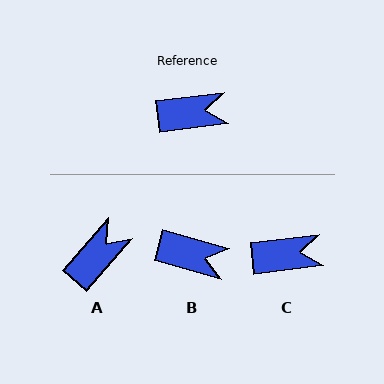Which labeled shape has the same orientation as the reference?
C.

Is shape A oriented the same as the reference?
No, it is off by about 42 degrees.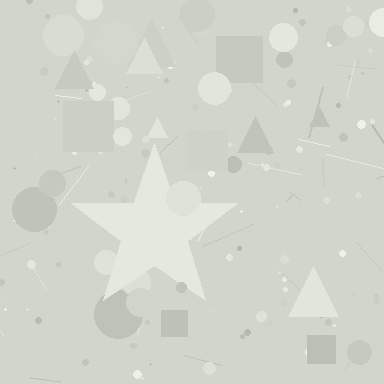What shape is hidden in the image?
A star is hidden in the image.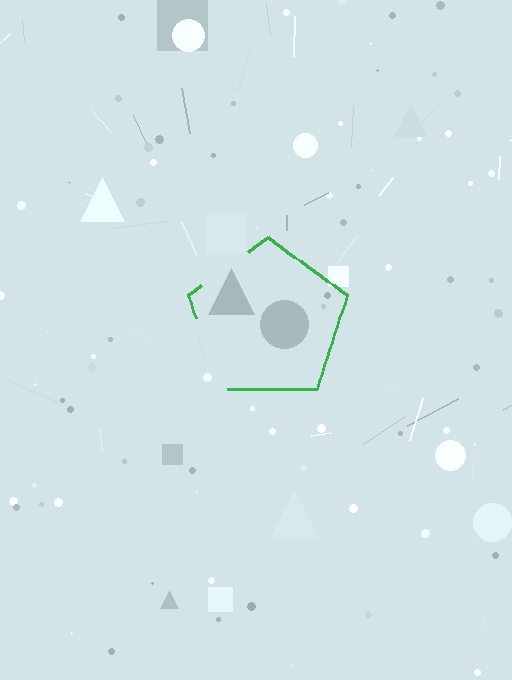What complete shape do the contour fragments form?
The contour fragments form a pentagon.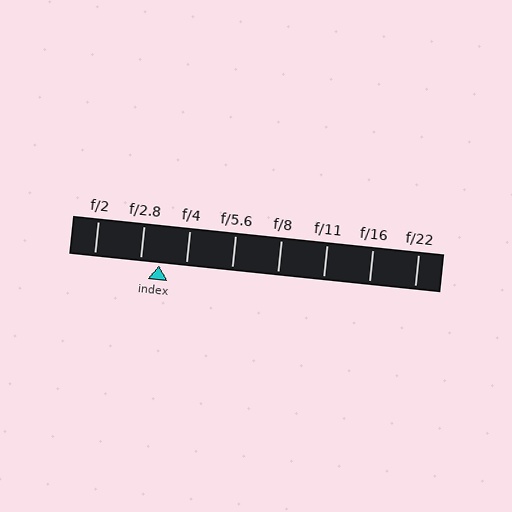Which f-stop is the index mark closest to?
The index mark is closest to f/2.8.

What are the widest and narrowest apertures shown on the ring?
The widest aperture shown is f/2 and the narrowest is f/22.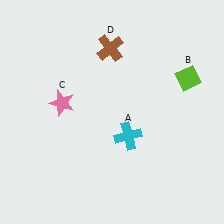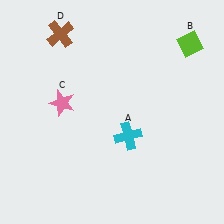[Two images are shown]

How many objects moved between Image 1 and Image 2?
2 objects moved between the two images.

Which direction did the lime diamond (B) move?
The lime diamond (B) moved up.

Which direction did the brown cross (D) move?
The brown cross (D) moved left.